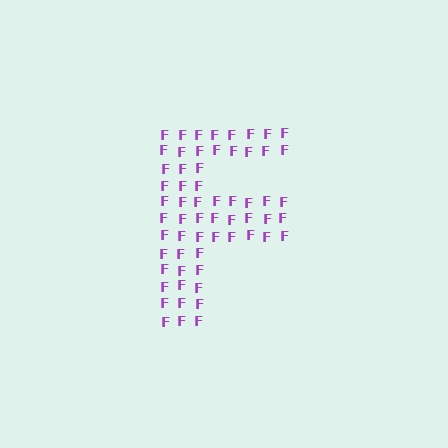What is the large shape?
The large shape is the letter F.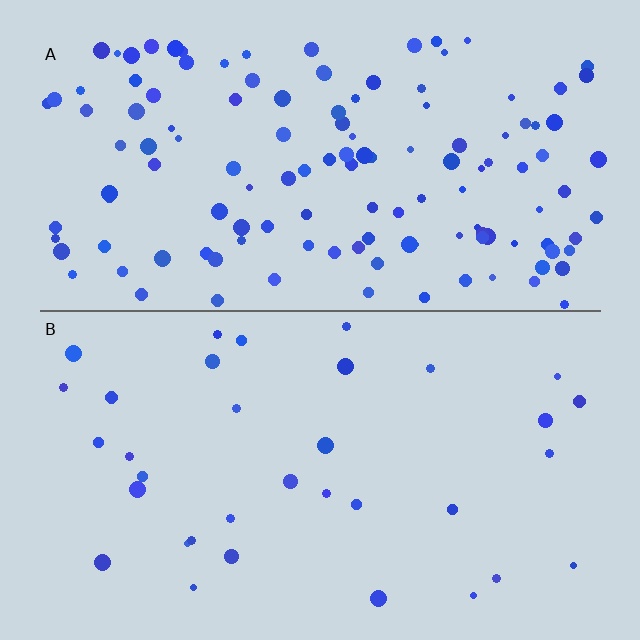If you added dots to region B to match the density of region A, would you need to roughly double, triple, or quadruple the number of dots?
Approximately quadruple.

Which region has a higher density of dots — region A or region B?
A (the top).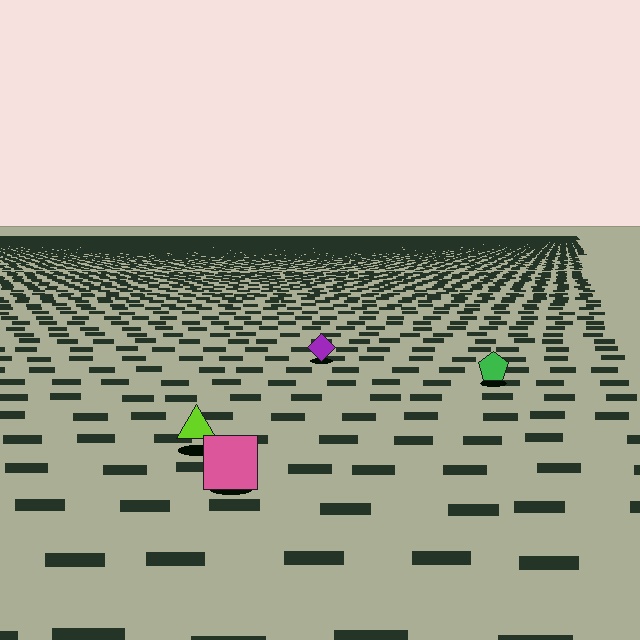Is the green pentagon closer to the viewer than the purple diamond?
Yes. The green pentagon is closer — you can tell from the texture gradient: the ground texture is coarser near it.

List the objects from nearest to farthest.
From nearest to farthest: the pink square, the lime triangle, the green pentagon, the purple diamond.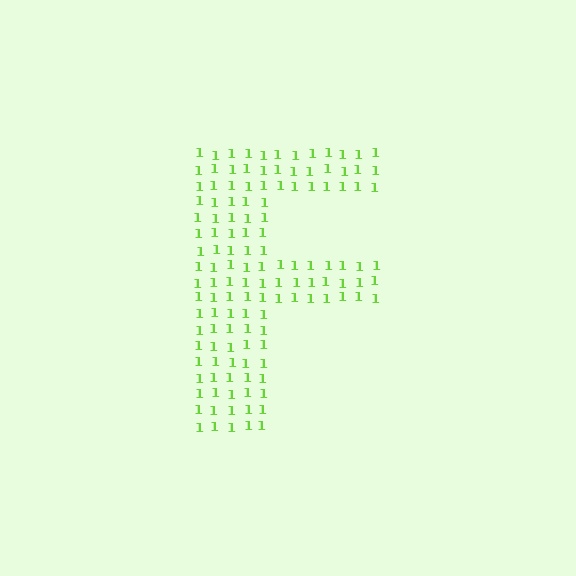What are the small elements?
The small elements are digit 1's.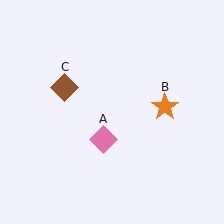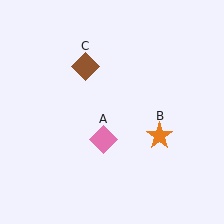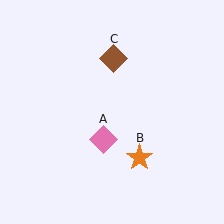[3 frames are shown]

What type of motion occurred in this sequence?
The orange star (object B), brown diamond (object C) rotated clockwise around the center of the scene.